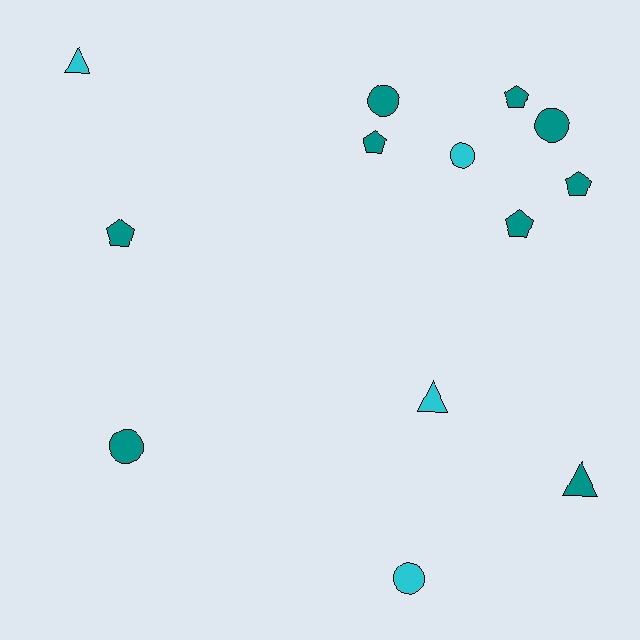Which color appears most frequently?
Teal, with 9 objects.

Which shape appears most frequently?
Circle, with 5 objects.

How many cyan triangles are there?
There are 2 cyan triangles.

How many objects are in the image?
There are 13 objects.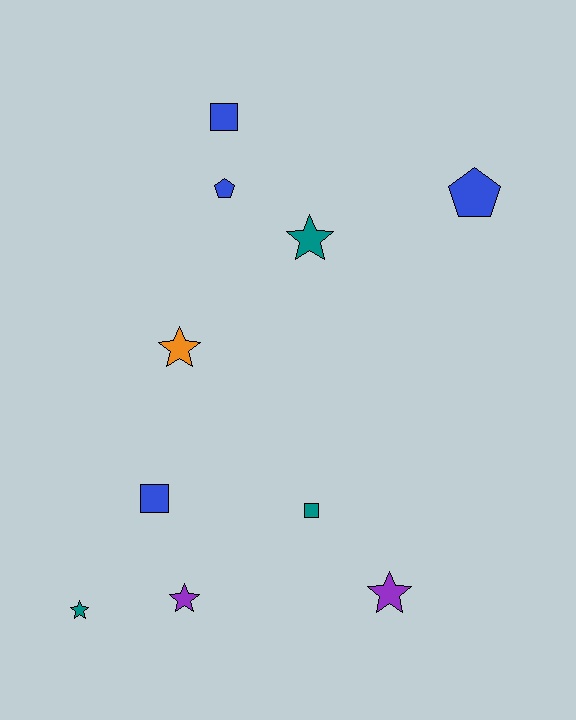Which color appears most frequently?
Blue, with 4 objects.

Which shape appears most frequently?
Star, with 5 objects.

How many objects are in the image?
There are 10 objects.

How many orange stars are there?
There is 1 orange star.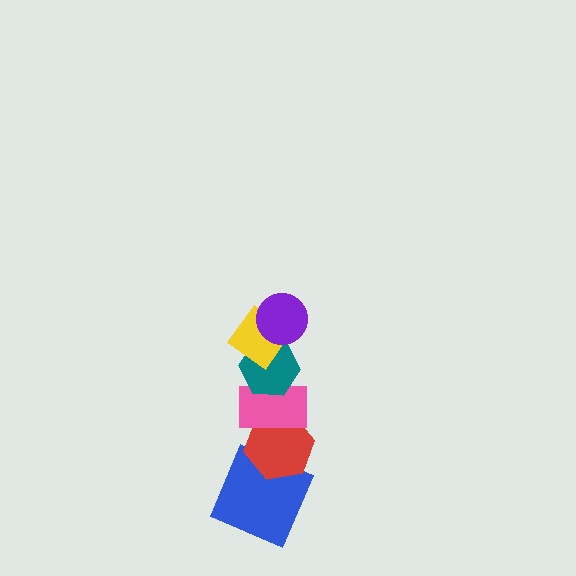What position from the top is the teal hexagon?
The teal hexagon is 3rd from the top.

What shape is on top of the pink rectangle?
The teal hexagon is on top of the pink rectangle.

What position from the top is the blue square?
The blue square is 6th from the top.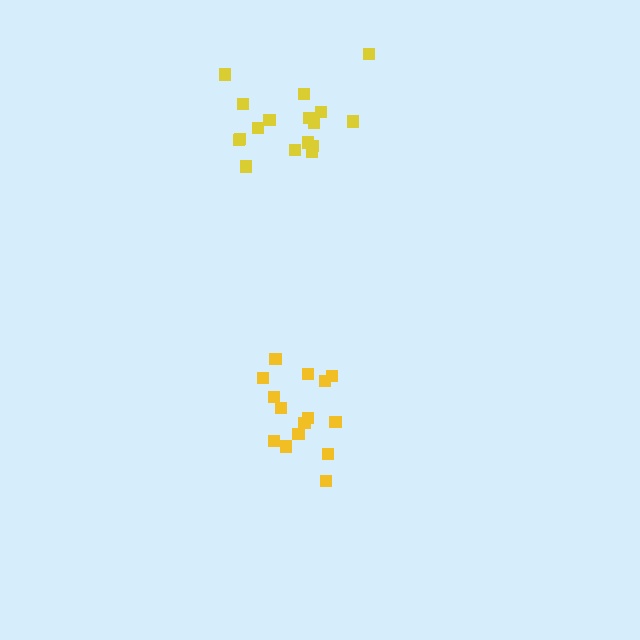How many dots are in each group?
Group 1: 15 dots, Group 2: 17 dots (32 total).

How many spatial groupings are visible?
There are 2 spatial groupings.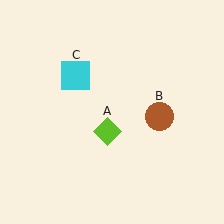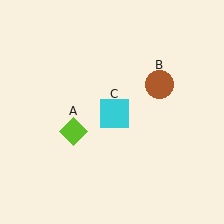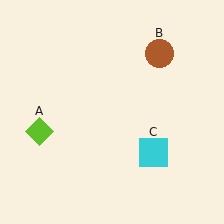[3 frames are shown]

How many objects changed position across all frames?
3 objects changed position: lime diamond (object A), brown circle (object B), cyan square (object C).